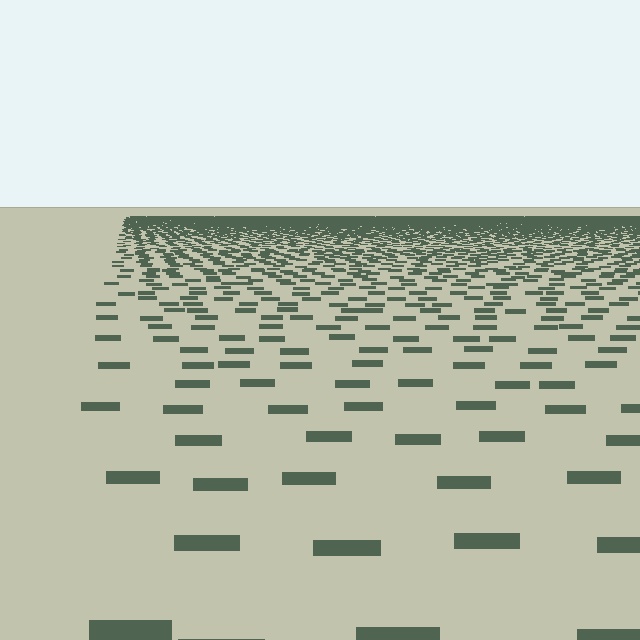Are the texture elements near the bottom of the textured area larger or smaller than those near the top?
Larger. Near the bottom, elements are closer to the viewer and appear at a bigger on-screen size.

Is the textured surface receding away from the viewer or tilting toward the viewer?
The surface is receding away from the viewer. Texture elements get smaller and denser toward the top.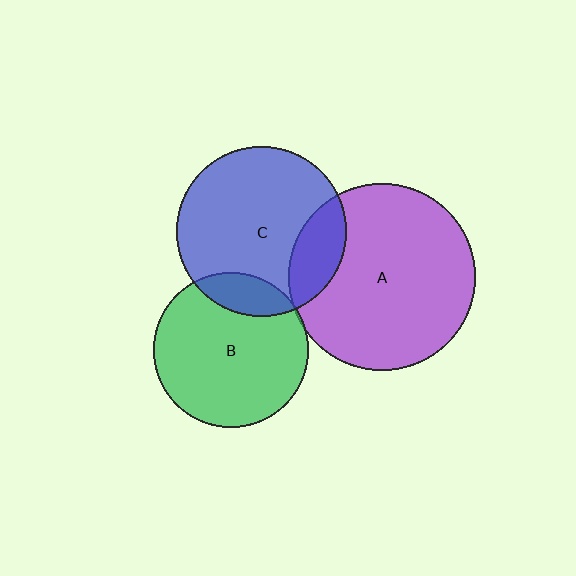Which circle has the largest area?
Circle A (purple).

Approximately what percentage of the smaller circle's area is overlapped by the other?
Approximately 20%.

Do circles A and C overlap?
Yes.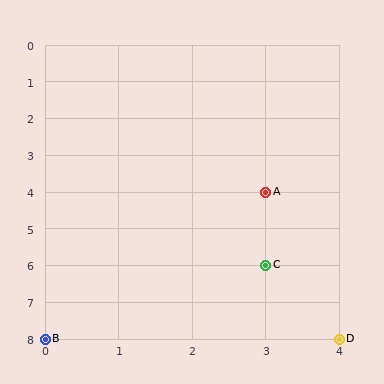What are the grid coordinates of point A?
Point A is at grid coordinates (3, 4).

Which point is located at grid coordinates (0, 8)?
Point B is at (0, 8).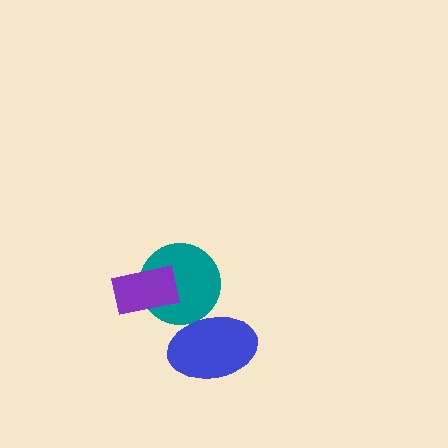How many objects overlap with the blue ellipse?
1 object overlaps with the blue ellipse.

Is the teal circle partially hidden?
Yes, it is partially covered by another shape.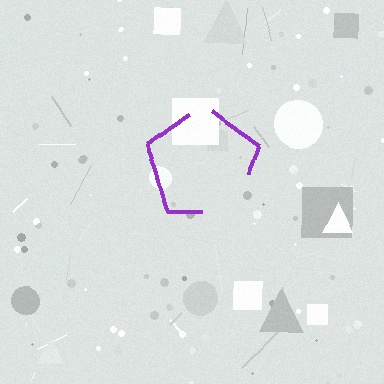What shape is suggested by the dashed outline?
The dashed outline suggests a pentagon.